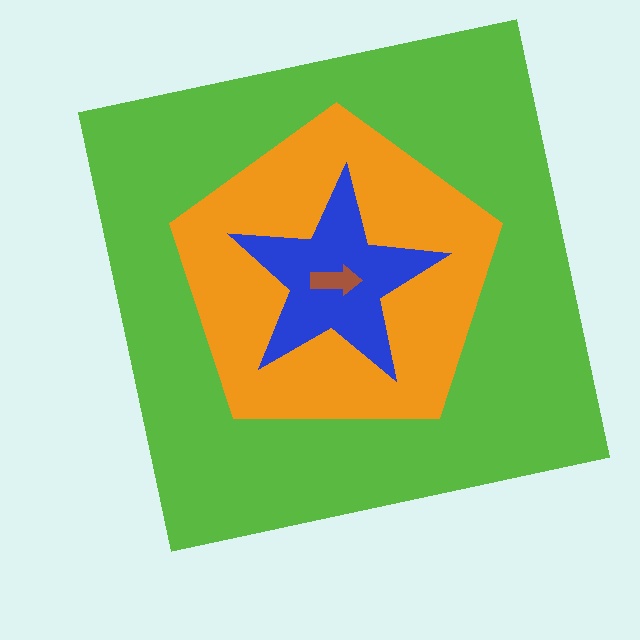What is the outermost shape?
The lime square.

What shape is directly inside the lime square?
The orange pentagon.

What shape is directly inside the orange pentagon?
The blue star.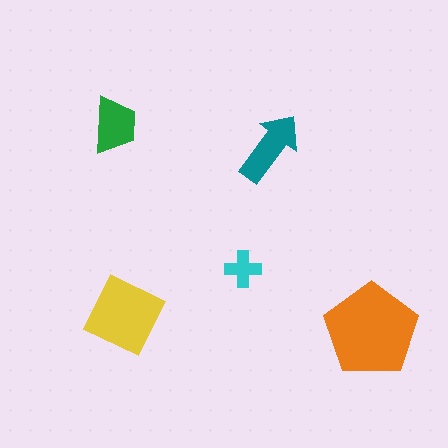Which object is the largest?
The orange pentagon.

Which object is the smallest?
The cyan cross.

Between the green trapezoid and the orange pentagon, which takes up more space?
The orange pentagon.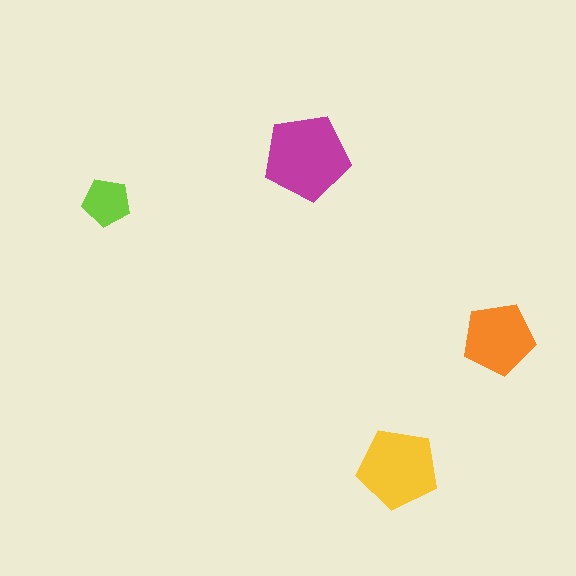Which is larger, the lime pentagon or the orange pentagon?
The orange one.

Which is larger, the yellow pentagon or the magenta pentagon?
The magenta one.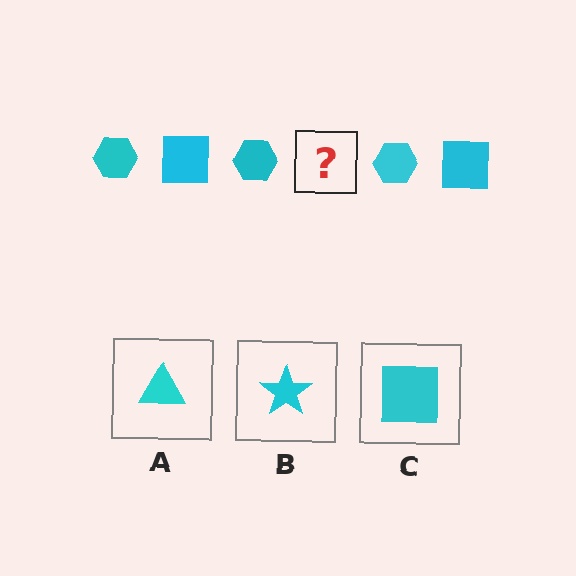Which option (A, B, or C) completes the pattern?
C.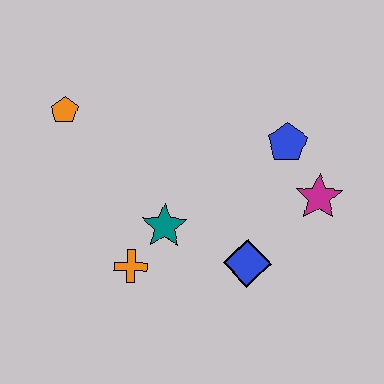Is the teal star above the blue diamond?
Yes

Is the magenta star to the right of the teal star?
Yes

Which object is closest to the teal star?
The orange cross is closest to the teal star.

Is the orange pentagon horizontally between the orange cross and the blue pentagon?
No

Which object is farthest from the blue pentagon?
The orange pentagon is farthest from the blue pentagon.